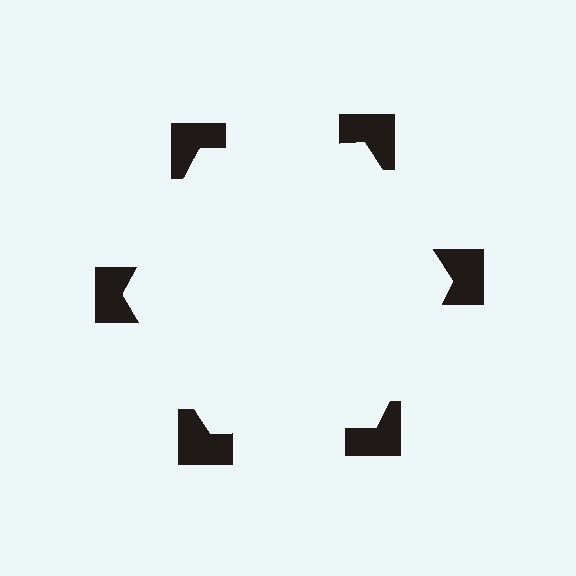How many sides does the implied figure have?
6 sides.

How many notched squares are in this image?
There are 6 — one at each vertex of the illusory hexagon.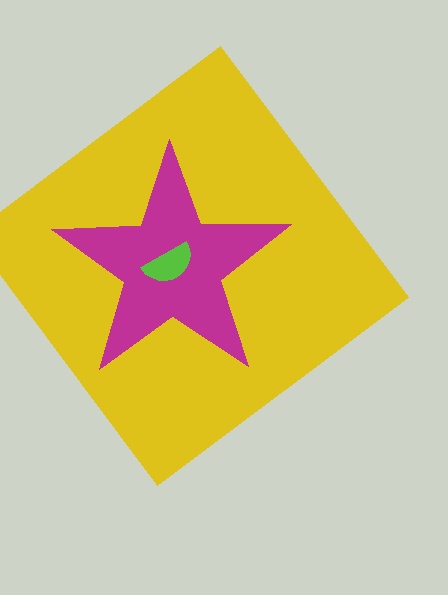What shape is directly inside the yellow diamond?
The magenta star.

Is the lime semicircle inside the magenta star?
Yes.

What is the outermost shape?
The yellow diamond.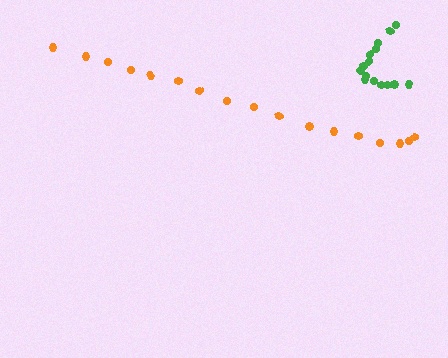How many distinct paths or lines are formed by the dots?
There are 2 distinct paths.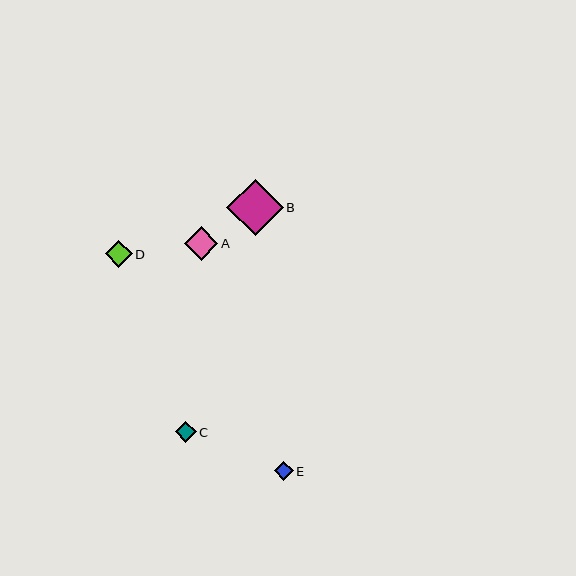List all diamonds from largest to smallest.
From largest to smallest: B, A, D, C, E.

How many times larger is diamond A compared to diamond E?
Diamond A is approximately 1.8 times the size of diamond E.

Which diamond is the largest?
Diamond B is the largest with a size of approximately 57 pixels.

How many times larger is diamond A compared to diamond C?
Diamond A is approximately 1.6 times the size of diamond C.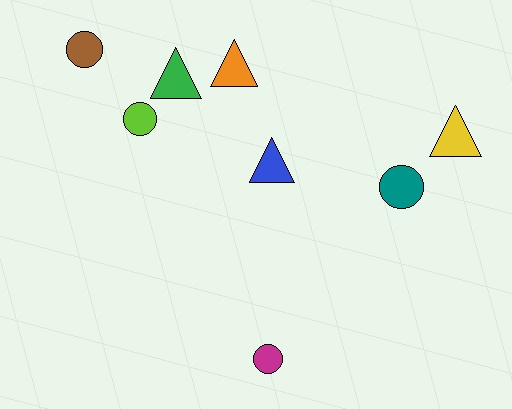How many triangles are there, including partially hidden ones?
There are 4 triangles.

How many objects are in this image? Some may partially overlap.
There are 8 objects.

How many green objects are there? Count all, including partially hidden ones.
There is 1 green object.